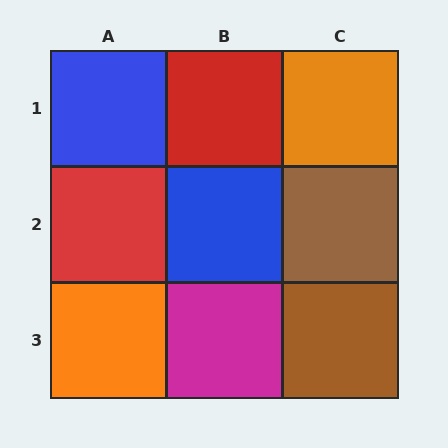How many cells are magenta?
1 cell is magenta.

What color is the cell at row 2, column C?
Brown.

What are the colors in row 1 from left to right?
Blue, red, orange.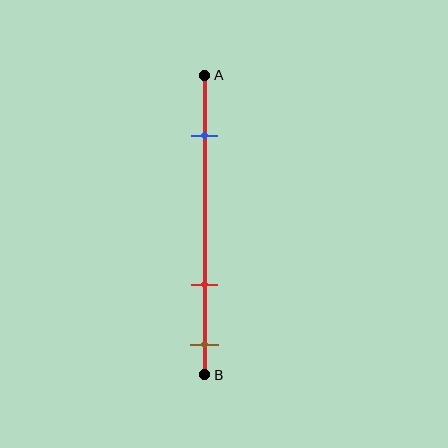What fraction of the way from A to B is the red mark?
The red mark is approximately 70% (0.7) of the way from A to B.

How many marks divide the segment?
There are 3 marks dividing the segment.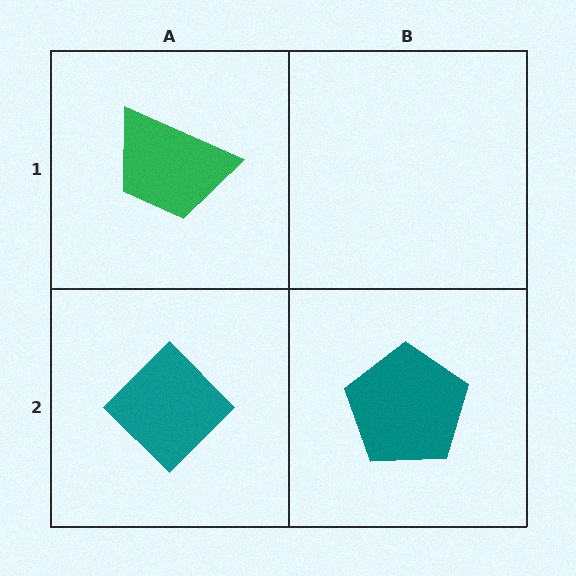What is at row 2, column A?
A teal diamond.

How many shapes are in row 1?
1 shape.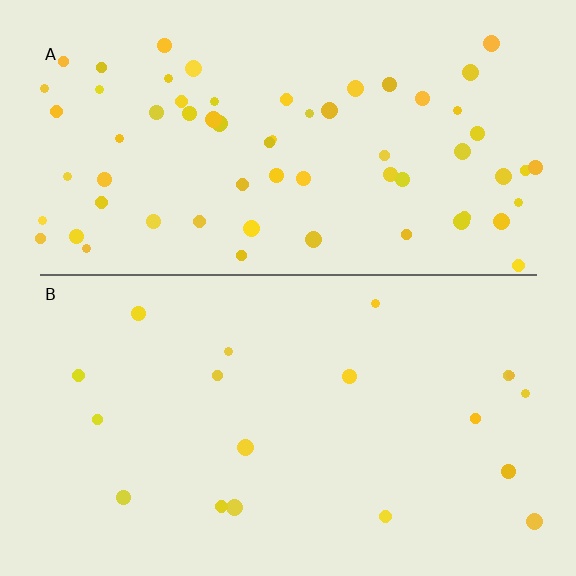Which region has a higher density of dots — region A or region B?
A (the top).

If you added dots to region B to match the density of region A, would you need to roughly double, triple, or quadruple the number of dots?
Approximately triple.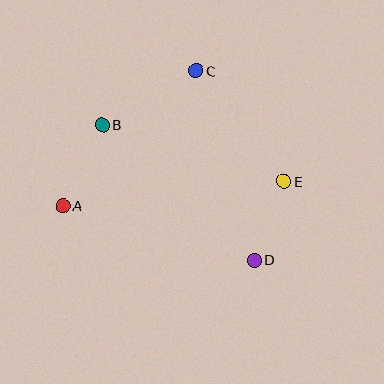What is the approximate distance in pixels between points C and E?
The distance between C and E is approximately 141 pixels.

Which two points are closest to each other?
Points D and E are closest to each other.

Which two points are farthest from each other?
Points A and E are farthest from each other.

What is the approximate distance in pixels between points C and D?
The distance between C and D is approximately 198 pixels.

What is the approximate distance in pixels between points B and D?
The distance between B and D is approximately 204 pixels.